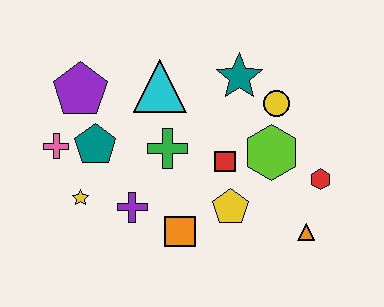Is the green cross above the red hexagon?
Yes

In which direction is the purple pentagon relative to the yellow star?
The purple pentagon is above the yellow star.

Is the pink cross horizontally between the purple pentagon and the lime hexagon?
No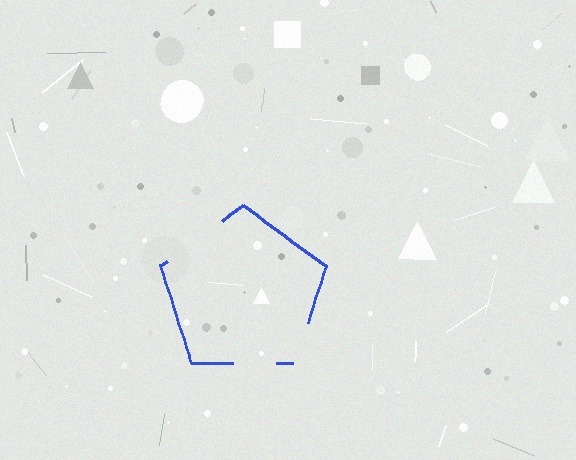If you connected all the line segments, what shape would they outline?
They would outline a pentagon.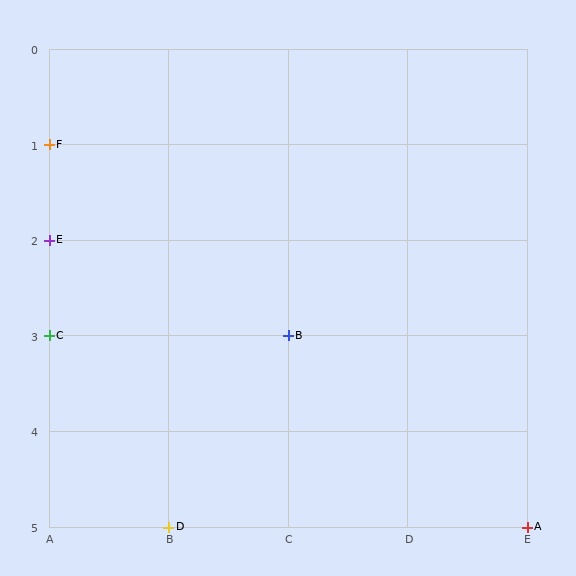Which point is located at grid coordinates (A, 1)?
Point F is at (A, 1).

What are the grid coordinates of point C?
Point C is at grid coordinates (A, 3).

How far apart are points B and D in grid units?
Points B and D are 1 column and 2 rows apart (about 2.2 grid units diagonally).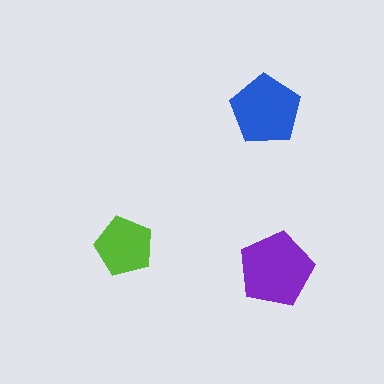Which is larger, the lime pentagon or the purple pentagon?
The purple one.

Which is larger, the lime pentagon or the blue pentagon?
The blue one.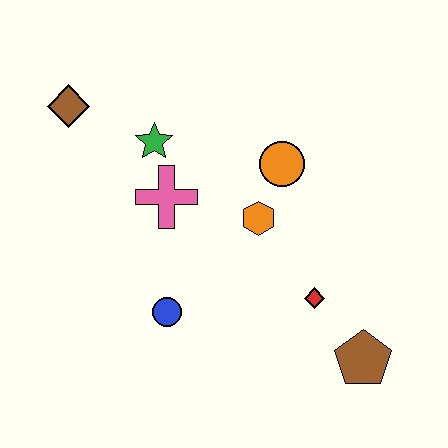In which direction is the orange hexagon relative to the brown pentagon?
The orange hexagon is above the brown pentagon.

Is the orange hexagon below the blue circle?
No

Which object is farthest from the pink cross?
The brown pentagon is farthest from the pink cross.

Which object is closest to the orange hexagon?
The orange circle is closest to the orange hexagon.